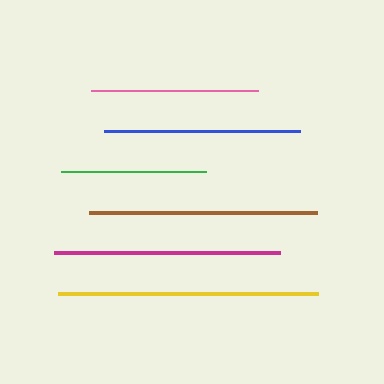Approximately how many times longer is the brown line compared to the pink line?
The brown line is approximately 1.4 times the length of the pink line.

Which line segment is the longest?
The yellow line is the longest at approximately 260 pixels.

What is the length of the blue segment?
The blue segment is approximately 196 pixels long.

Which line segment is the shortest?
The green line is the shortest at approximately 145 pixels.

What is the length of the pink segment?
The pink segment is approximately 167 pixels long.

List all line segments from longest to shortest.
From longest to shortest: yellow, brown, magenta, blue, pink, green.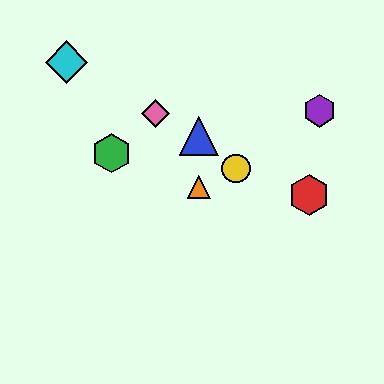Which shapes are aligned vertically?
The blue triangle, the orange triangle are aligned vertically.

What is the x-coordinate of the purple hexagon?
The purple hexagon is at x≈320.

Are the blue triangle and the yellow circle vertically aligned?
No, the blue triangle is at x≈199 and the yellow circle is at x≈236.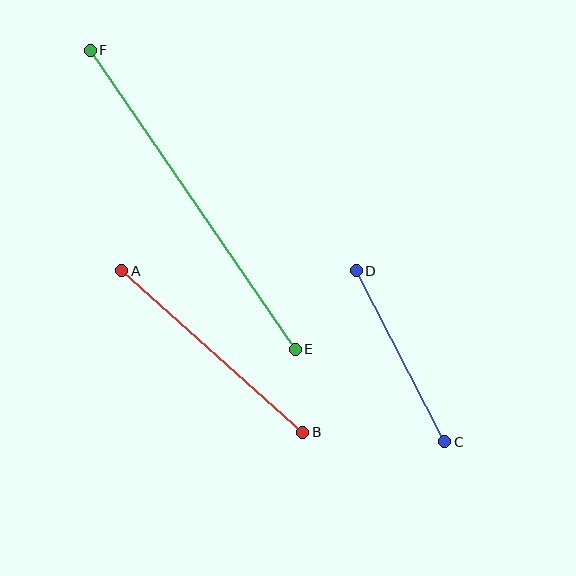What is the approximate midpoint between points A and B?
The midpoint is at approximately (212, 352) pixels.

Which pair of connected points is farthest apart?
Points E and F are farthest apart.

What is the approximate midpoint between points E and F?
The midpoint is at approximately (193, 200) pixels.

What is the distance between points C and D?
The distance is approximately 193 pixels.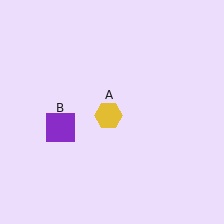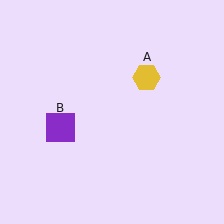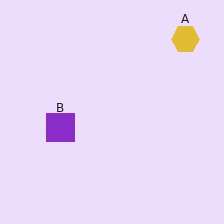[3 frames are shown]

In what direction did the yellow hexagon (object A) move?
The yellow hexagon (object A) moved up and to the right.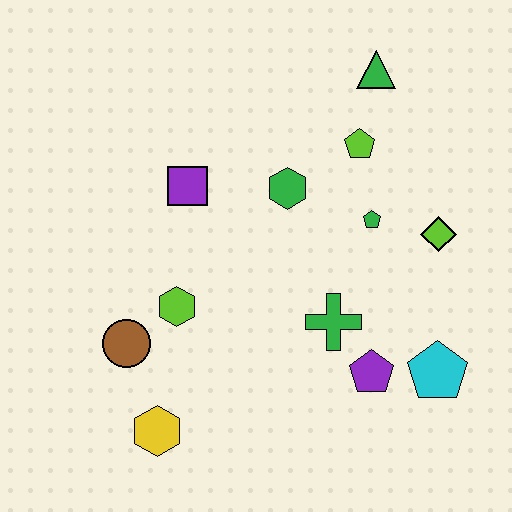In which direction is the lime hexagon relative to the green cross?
The lime hexagon is to the left of the green cross.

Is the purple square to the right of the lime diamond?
No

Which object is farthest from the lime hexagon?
The green triangle is farthest from the lime hexagon.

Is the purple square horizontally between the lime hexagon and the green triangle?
Yes